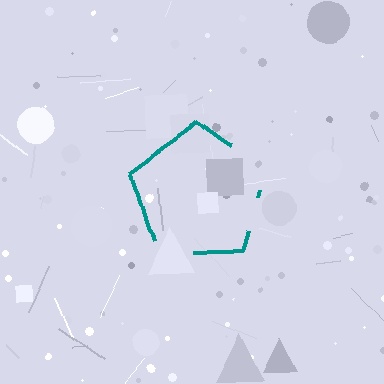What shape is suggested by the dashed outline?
The dashed outline suggests a pentagon.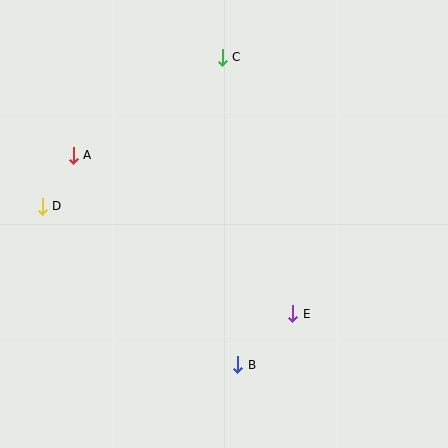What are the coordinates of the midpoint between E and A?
The midpoint between E and A is at (183, 234).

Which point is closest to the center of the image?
Point E at (293, 314) is closest to the center.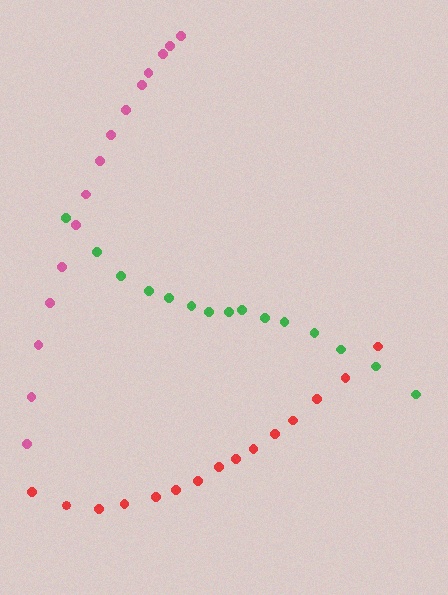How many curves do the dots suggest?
There are 3 distinct paths.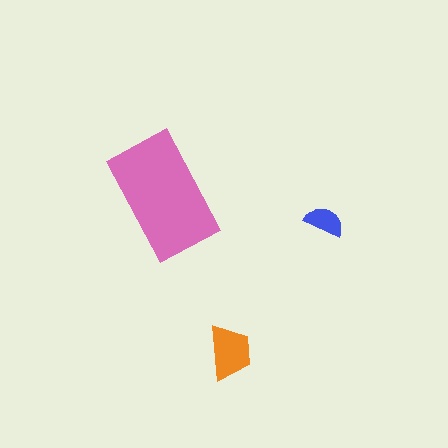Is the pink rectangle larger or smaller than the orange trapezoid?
Larger.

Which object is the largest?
The pink rectangle.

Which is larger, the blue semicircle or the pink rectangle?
The pink rectangle.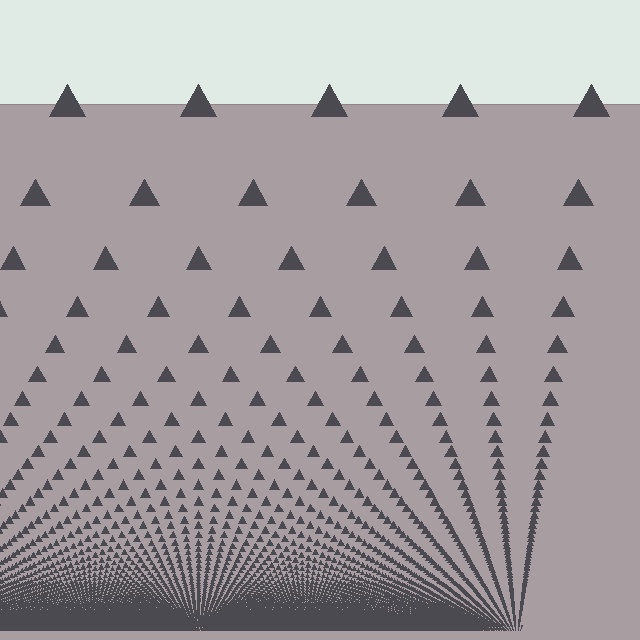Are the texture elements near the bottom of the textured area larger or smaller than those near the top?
Smaller. The gradient is inverted — elements near the bottom are smaller and denser.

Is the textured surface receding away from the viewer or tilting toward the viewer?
The surface appears to tilt toward the viewer. Texture elements get larger and sparser toward the top.